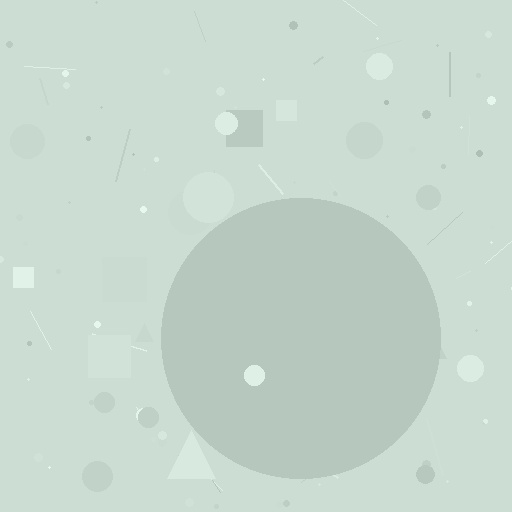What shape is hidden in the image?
A circle is hidden in the image.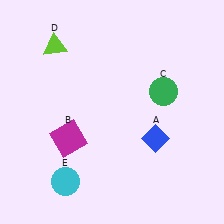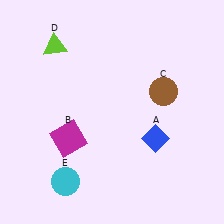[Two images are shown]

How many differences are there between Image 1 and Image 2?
There is 1 difference between the two images.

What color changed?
The circle (C) changed from green in Image 1 to brown in Image 2.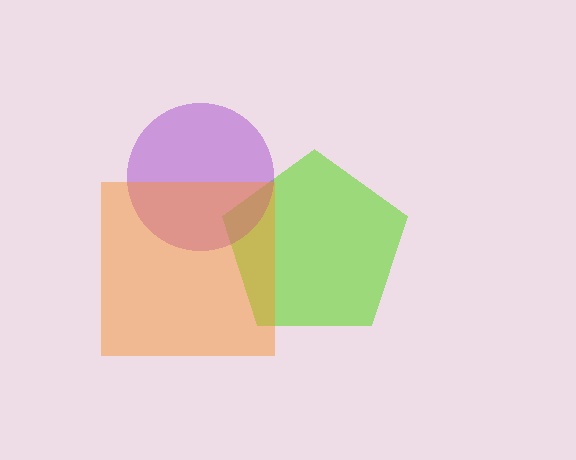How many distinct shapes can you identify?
There are 3 distinct shapes: a lime pentagon, a purple circle, an orange square.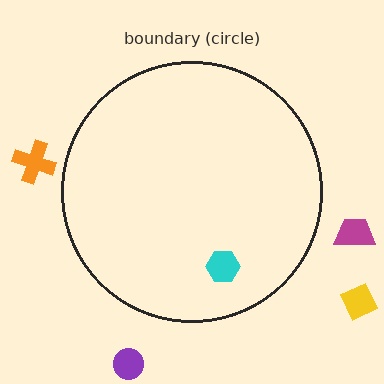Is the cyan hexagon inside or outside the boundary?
Inside.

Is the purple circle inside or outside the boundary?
Outside.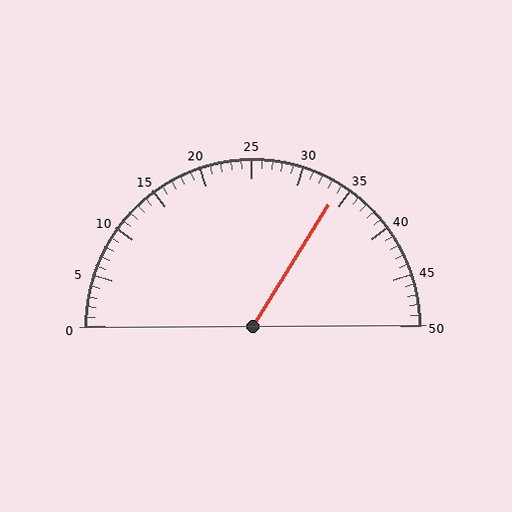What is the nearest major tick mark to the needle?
The nearest major tick mark is 35.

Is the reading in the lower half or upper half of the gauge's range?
The reading is in the upper half of the range (0 to 50).